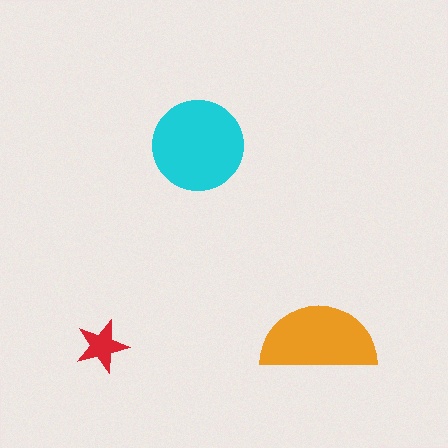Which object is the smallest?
The red star.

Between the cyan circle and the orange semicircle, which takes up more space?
The cyan circle.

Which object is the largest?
The cyan circle.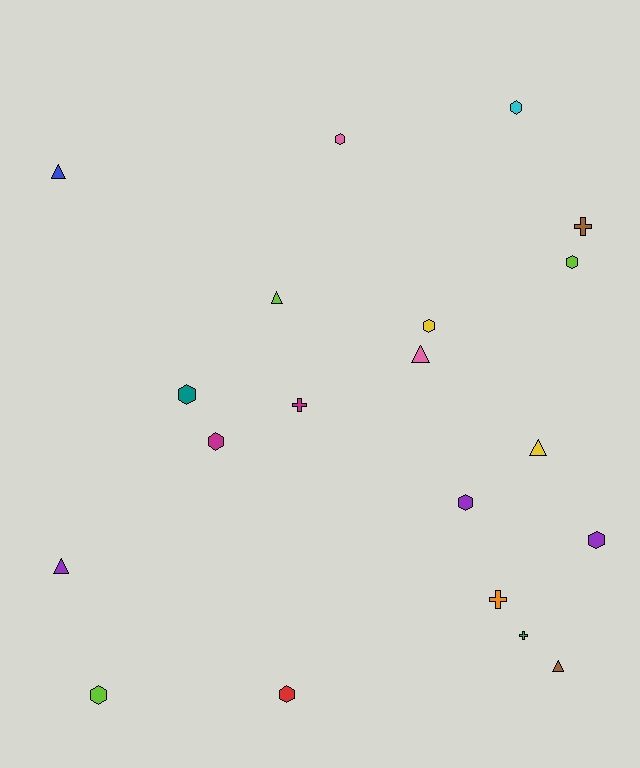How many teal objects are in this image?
There is 1 teal object.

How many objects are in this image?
There are 20 objects.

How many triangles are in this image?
There are 6 triangles.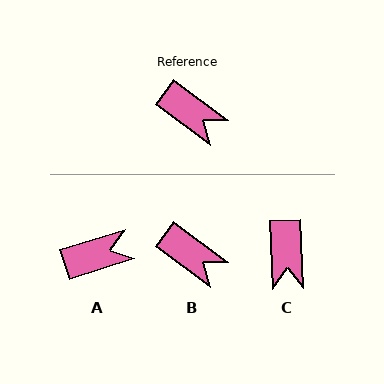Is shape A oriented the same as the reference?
No, it is off by about 54 degrees.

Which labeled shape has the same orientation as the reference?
B.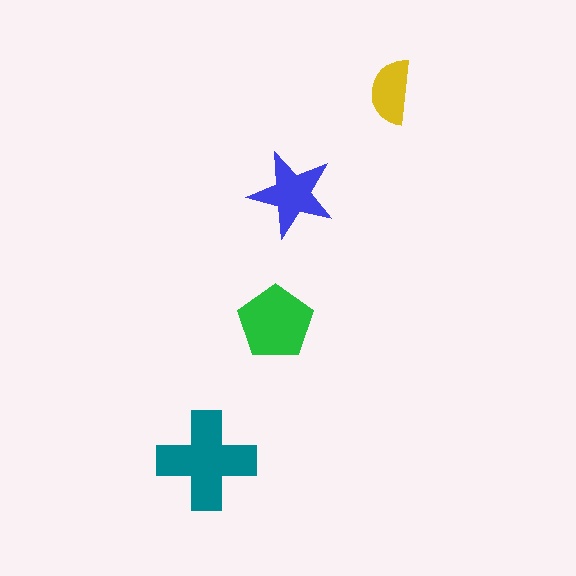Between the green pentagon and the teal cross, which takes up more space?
The teal cross.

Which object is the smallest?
The yellow semicircle.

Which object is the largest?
The teal cross.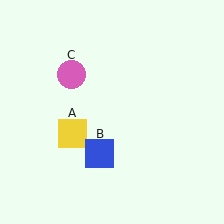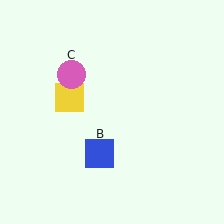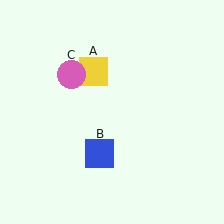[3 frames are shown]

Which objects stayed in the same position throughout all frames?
Blue square (object B) and pink circle (object C) remained stationary.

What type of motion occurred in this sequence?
The yellow square (object A) rotated clockwise around the center of the scene.